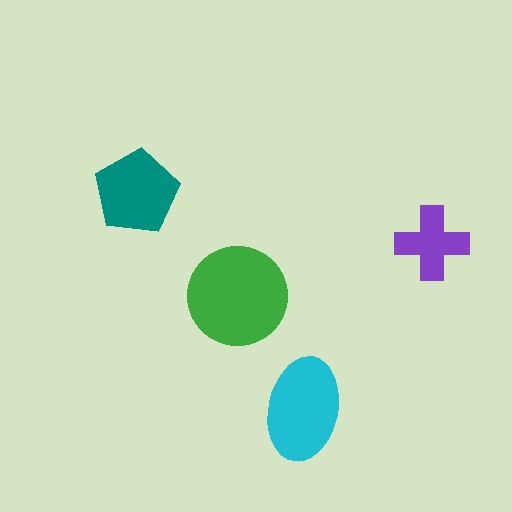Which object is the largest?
The green circle.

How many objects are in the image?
There are 4 objects in the image.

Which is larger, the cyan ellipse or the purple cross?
The cyan ellipse.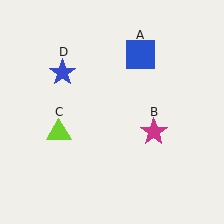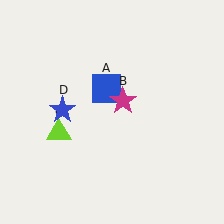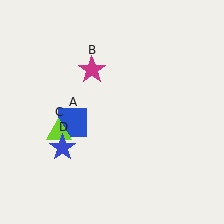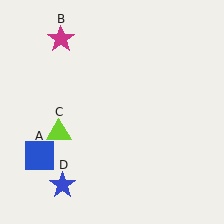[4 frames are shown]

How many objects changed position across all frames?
3 objects changed position: blue square (object A), magenta star (object B), blue star (object D).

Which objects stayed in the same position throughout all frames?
Lime triangle (object C) remained stationary.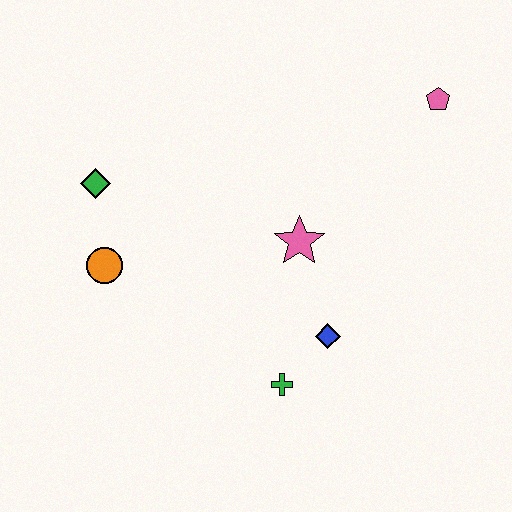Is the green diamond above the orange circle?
Yes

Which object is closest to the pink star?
The blue diamond is closest to the pink star.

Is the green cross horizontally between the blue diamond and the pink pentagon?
No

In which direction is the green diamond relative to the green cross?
The green diamond is above the green cross.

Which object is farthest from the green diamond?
The pink pentagon is farthest from the green diamond.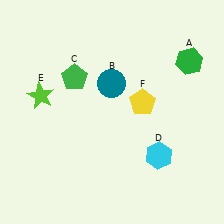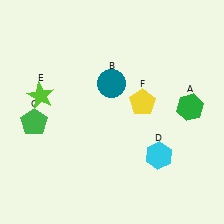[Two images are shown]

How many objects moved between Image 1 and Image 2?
2 objects moved between the two images.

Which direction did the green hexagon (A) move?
The green hexagon (A) moved down.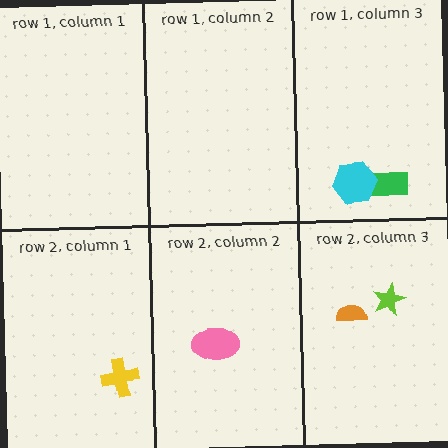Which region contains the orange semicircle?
The row 2, column 3 region.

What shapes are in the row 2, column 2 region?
The pink ellipse.